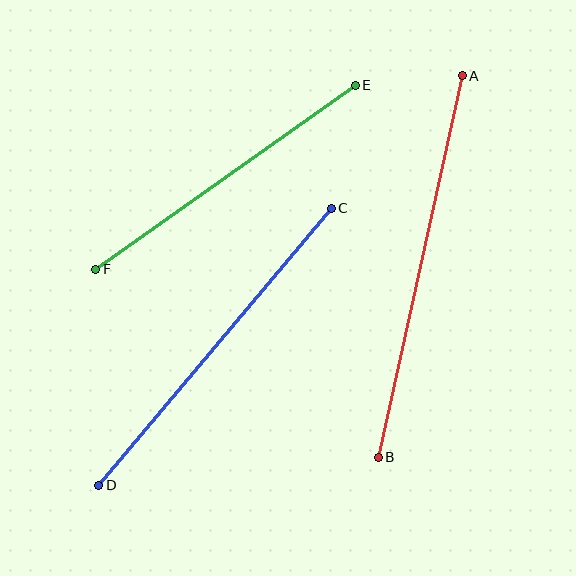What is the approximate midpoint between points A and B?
The midpoint is at approximately (420, 267) pixels.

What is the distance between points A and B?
The distance is approximately 391 pixels.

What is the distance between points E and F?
The distance is approximately 318 pixels.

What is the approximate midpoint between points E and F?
The midpoint is at approximately (225, 177) pixels.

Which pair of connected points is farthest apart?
Points A and B are farthest apart.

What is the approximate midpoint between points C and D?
The midpoint is at approximately (215, 347) pixels.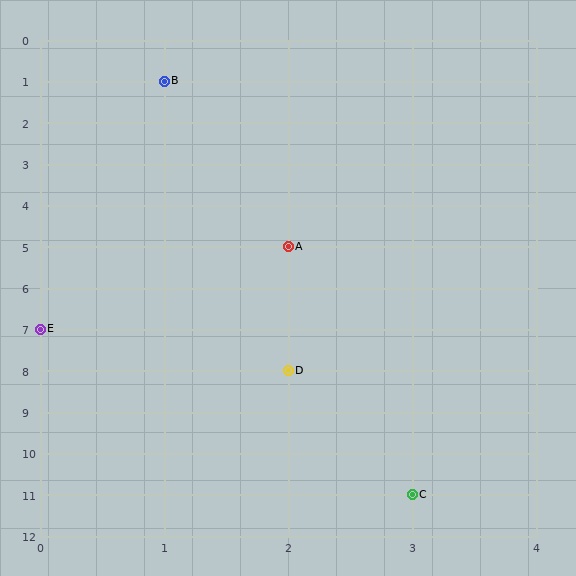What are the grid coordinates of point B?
Point B is at grid coordinates (1, 1).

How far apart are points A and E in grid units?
Points A and E are 2 columns and 2 rows apart (about 2.8 grid units diagonally).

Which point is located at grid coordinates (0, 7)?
Point E is at (0, 7).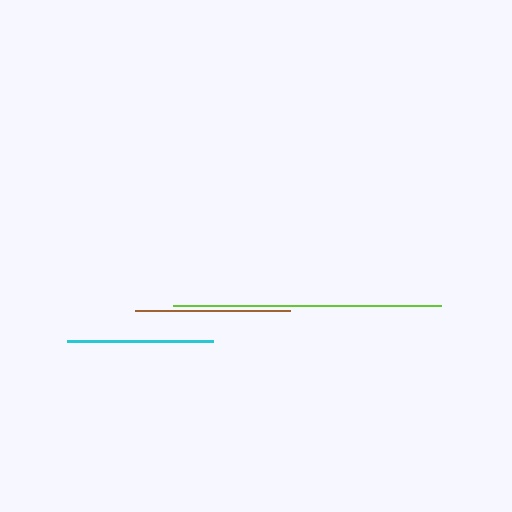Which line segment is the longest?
The lime line is the longest at approximately 268 pixels.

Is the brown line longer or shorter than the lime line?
The lime line is longer than the brown line.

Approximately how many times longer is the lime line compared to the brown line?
The lime line is approximately 1.7 times the length of the brown line.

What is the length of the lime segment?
The lime segment is approximately 268 pixels long.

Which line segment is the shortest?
The cyan line is the shortest at approximately 146 pixels.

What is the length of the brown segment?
The brown segment is approximately 155 pixels long.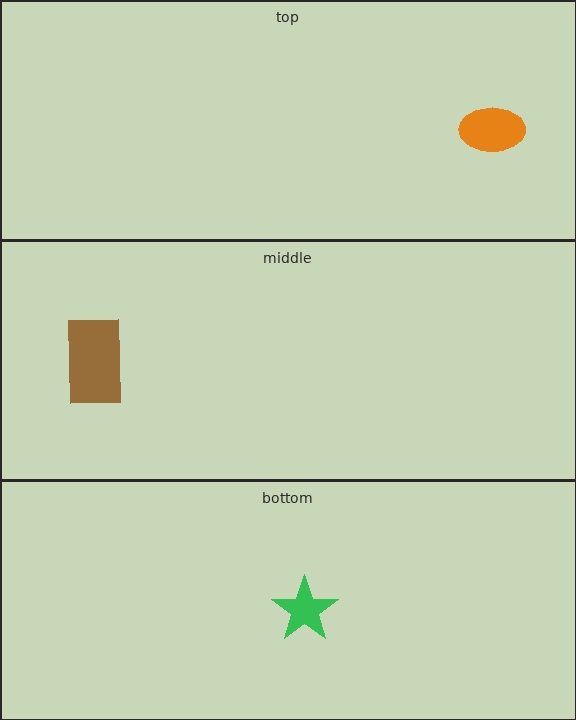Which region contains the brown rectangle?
The middle region.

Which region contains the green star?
The bottom region.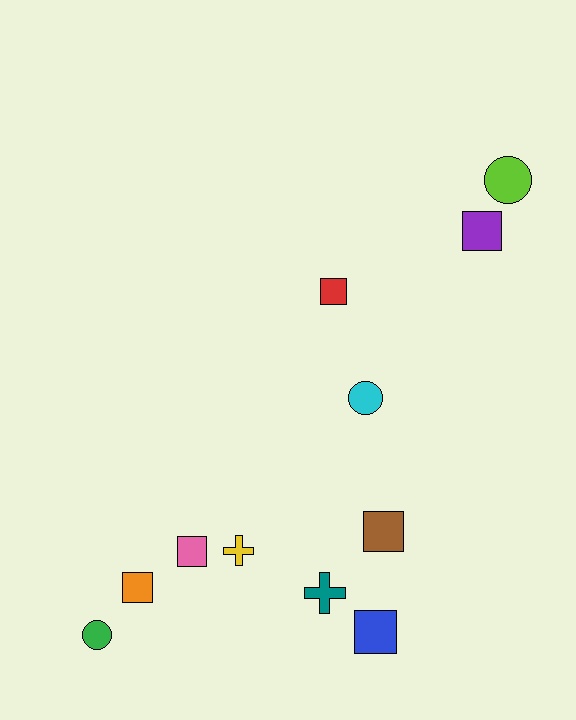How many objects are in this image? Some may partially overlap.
There are 11 objects.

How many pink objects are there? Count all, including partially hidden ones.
There is 1 pink object.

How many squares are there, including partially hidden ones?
There are 6 squares.